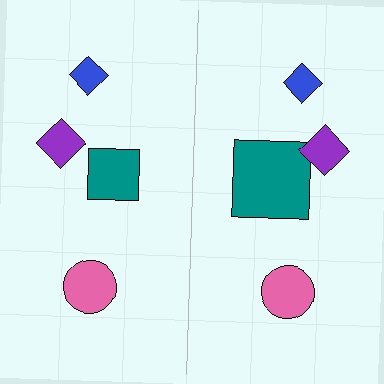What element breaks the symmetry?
The teal square on the right side has a different size than its mirror counterpart.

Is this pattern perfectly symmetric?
No, the pattern is not perfectly symmetric. The teal square on the right side has a different size than its mirror counterpart.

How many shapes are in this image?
There are 8 shapes in this image.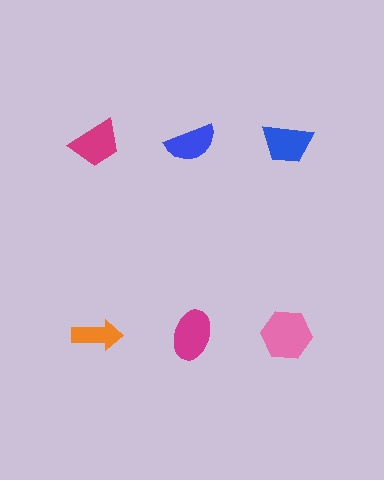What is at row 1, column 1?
A magenta trapezoid.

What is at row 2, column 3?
A pink hexagon.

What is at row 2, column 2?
A magenta ellipse.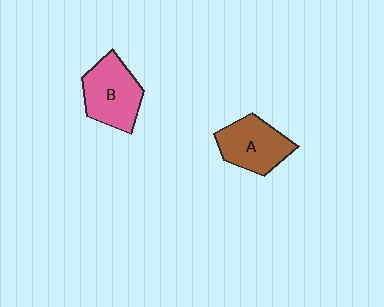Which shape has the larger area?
Shape B (pink).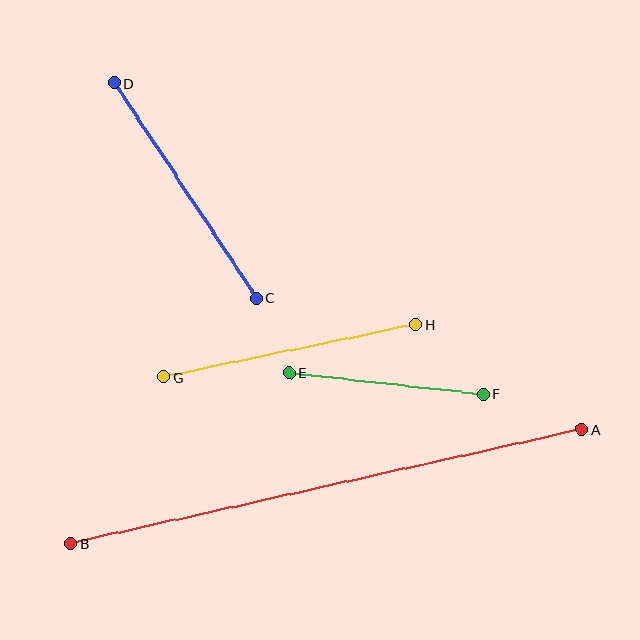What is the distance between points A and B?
The distance is approximately 524 pixels.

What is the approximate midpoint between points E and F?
The midpoint is at approximately (386, 383) pixels.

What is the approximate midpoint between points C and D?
The midpoint is at approximately (185, 191) pixels.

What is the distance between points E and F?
The distance is approximately 195 pixels.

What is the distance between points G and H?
The distance is approximately 258 pixels.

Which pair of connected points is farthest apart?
Points A and B are farthest apart.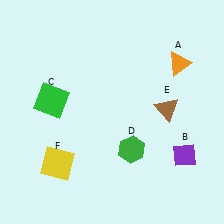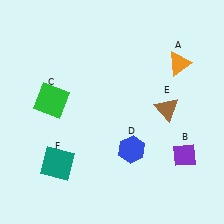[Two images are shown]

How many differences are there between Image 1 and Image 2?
There are 2 differences between the two images.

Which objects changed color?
D changed from green to blue. F changed from yellow to teal.